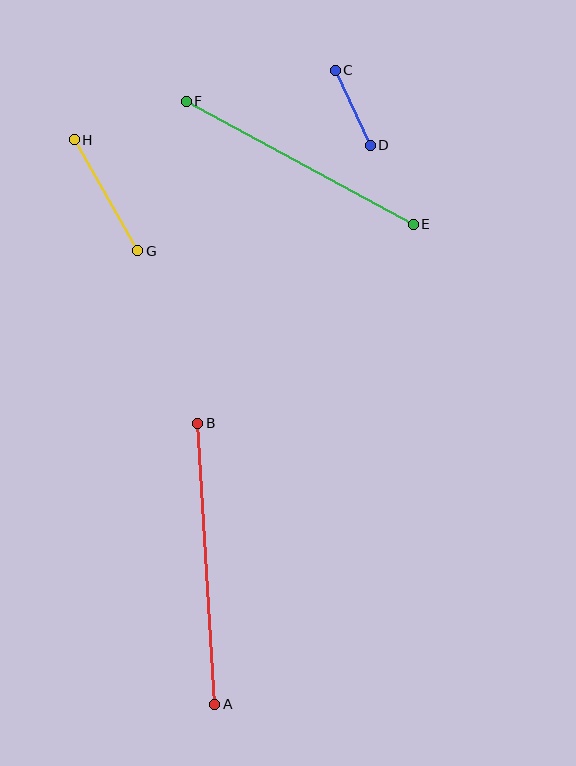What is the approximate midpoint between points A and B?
The midpoint is at approximately (206, 564) pixels.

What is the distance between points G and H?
The distance is approximately 128 pixels.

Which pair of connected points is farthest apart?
Points A and B are farthest apart.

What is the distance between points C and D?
The distance is approximately 83 pixels.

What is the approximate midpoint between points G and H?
The midpoint is at approximately (106, 195) pixels.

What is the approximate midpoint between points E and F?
The midpoint is at approximately (300, 163) pixels.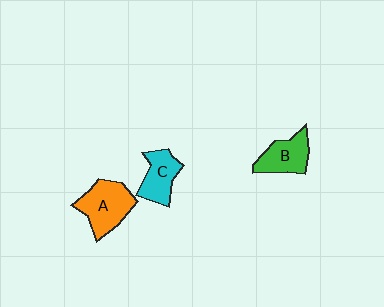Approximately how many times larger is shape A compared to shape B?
Approximately 1.3 times.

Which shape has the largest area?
Shape A (orange).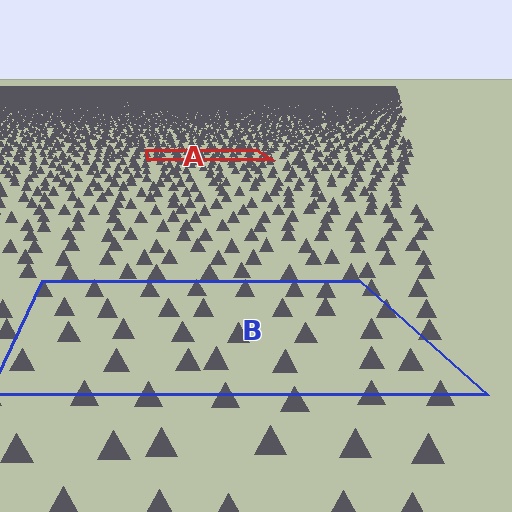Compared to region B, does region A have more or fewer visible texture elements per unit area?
Region A has more texture elements per unit area — they are packed more densely because it is farther away.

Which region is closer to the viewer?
Region B is closer. The texture elements there are larger and more spread out.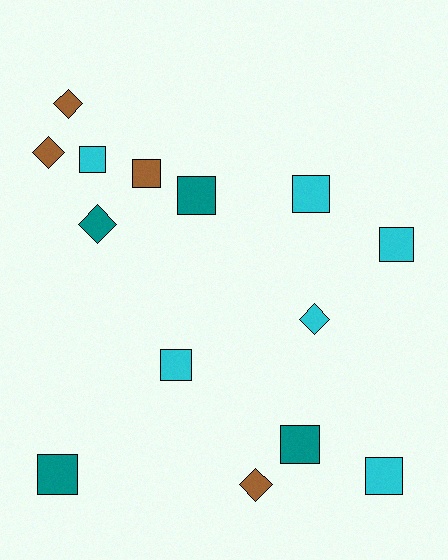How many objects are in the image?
There are 14 objects.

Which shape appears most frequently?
Square, with 9 objects.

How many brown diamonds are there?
There are 3 brown diamonds.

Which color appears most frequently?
Cyan, with 6 objects.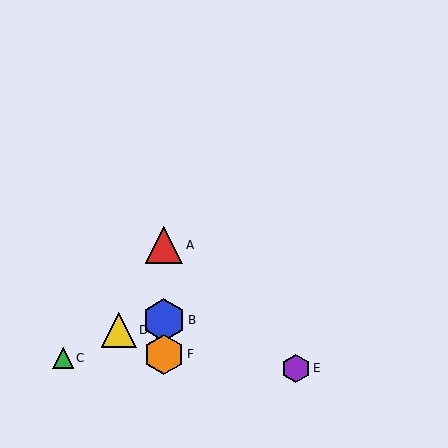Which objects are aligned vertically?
Objects A, B, F are aligned vertically.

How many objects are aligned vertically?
3 objects (A, B, F) are aligned vertically.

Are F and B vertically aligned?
Yes, both are at x≈164.